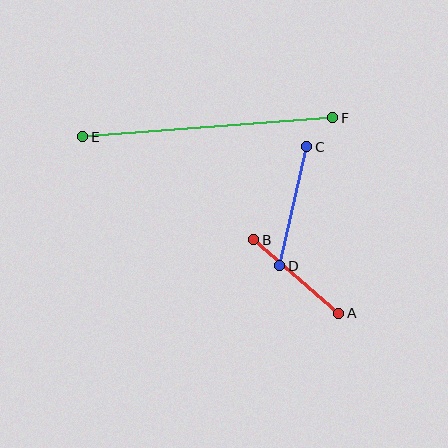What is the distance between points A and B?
The distance is approximately 113 pixels.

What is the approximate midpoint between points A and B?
The midpoint is at approximately (296, 277) pixels.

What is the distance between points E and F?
The distance is approximately 251 pixels.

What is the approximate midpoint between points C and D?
The midpoint is at approximately (293, 206) pixels.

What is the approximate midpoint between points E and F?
The midpoint is at approximately (208, 127) pixels.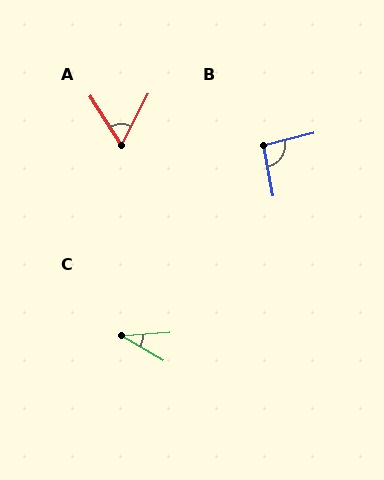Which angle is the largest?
B, at approximately 93 degrees.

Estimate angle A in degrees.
Approximately 60 degrees.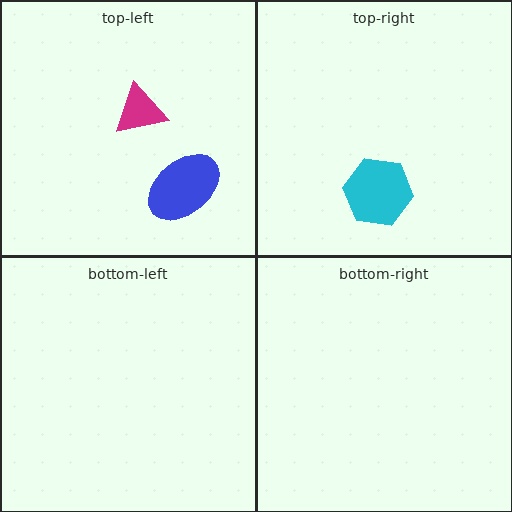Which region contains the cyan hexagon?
The top-right region.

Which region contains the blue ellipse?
The top-left region.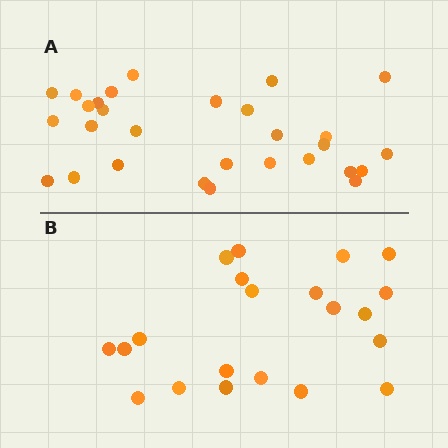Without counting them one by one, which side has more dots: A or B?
Region A (the top region) has more dots.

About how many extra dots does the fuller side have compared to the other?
Region A has roughly 8 or so more dots than region B.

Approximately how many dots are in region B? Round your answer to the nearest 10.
About 20 dots. (The exact count is 21, which rounds to 20.)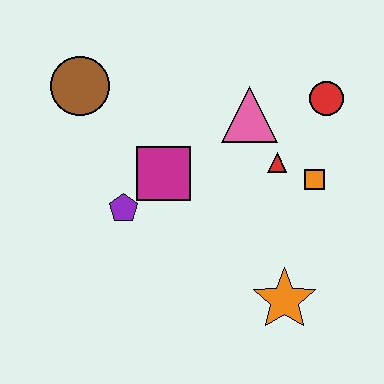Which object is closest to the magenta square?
The purple pentagon is closest to the magenta square.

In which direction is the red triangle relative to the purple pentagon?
The red triangle is to the right of the purple pentagon.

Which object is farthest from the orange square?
The brown circle is farthest from the orange square.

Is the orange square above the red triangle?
No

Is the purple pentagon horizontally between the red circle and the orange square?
No